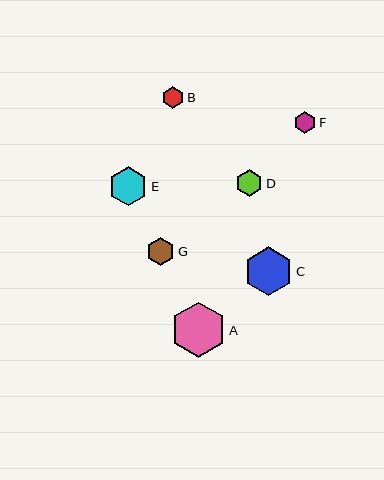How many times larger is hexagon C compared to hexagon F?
Hexagon C is approximately 2.3 times the size of hexagon F.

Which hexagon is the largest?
Hexagon A is the largest with a size of approximately 55 pixels.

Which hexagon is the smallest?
Hexagon F is the smallest with a size of approximately 21 pixels.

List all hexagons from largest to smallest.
From largest to smallest: A, C, E, G, D, B, F.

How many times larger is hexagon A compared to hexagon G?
Hexagon A is approximately 1.9 times the size of hexagon G.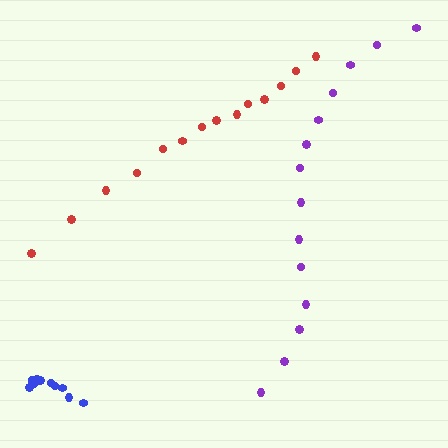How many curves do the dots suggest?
There are 3 distinct paths.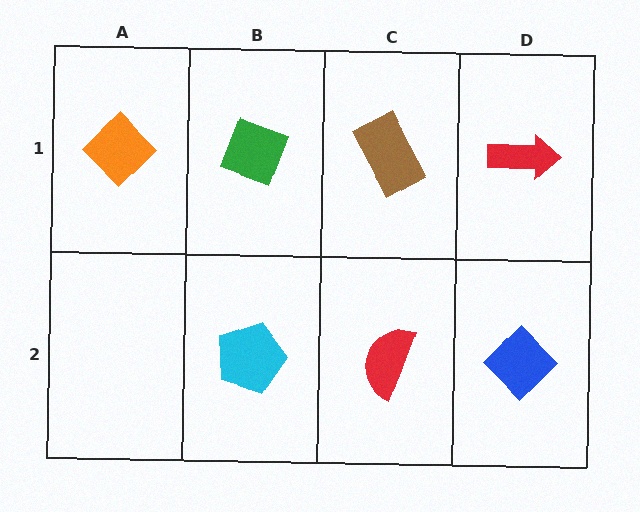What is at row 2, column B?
A cyan pentagon.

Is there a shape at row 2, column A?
No, that cell is empty.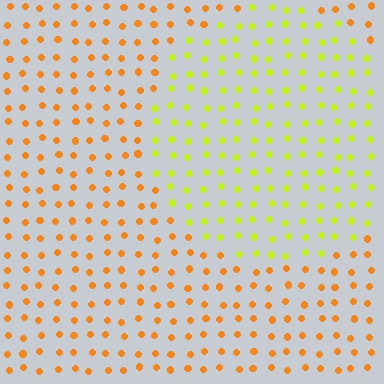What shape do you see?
I see a circle.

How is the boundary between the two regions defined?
The boundary is defined purely by a slight shift in hue (about 45 degrees). Spacing, size, and orientation are identical on both sides.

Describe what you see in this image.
The image is filled with small orange elements in a uniform arrangement. A circle-shaped region is visible where the elements are tinted to a slightly different hue, forming a subtle color boundary.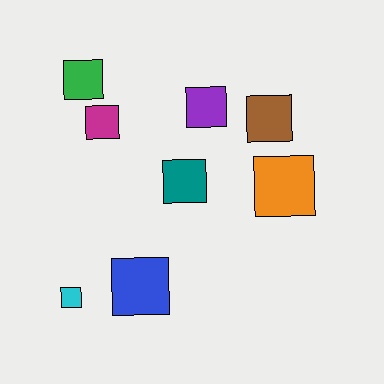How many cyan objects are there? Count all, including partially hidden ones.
There is 1 cyan object.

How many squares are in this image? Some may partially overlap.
There are 8 squares.